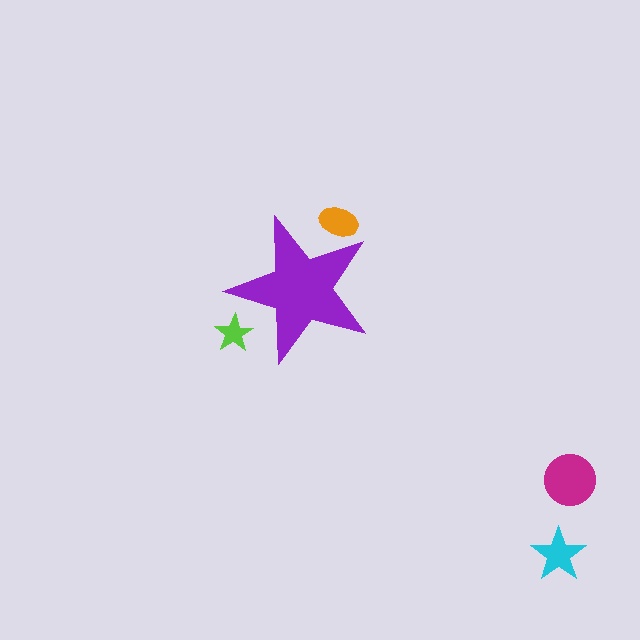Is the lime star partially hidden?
Yes, the lime star is partially hidden behind the purple star.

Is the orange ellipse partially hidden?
Yes, the orange ellipse is partially hidden behind the purple star.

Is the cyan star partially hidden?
No, the cyan star is fully visible.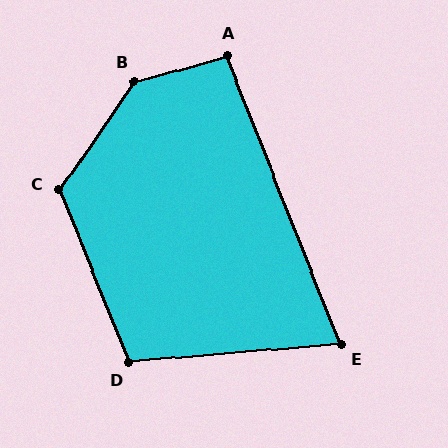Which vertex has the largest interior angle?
B, at approximately 140 degrees.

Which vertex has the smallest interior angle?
E, at approximately 73 degrees.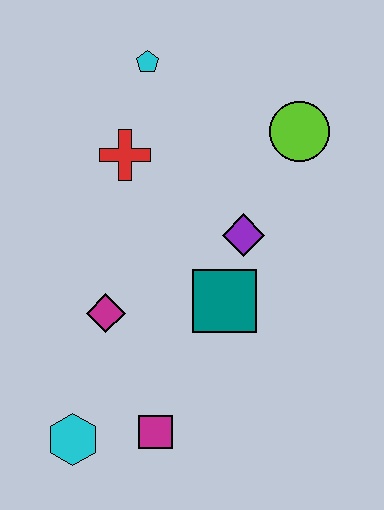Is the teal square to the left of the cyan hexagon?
No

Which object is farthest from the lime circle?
The cyan hexagon is farthest from the lime circle.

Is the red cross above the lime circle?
No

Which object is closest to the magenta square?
The cyan hexagon is closest to the magenta square.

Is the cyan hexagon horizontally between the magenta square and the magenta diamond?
No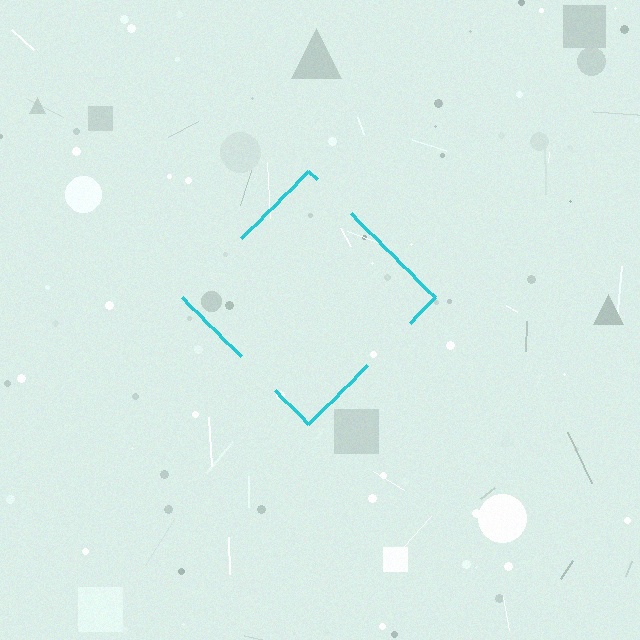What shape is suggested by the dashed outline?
The dashed outline suggests a diamond.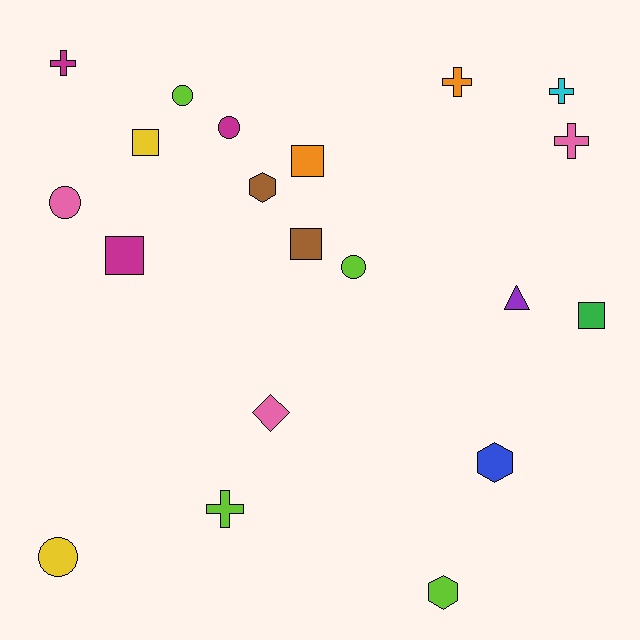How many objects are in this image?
There are 20 objects.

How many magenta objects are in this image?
There are 3 magenta objects.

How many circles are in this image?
There are 5 circles.